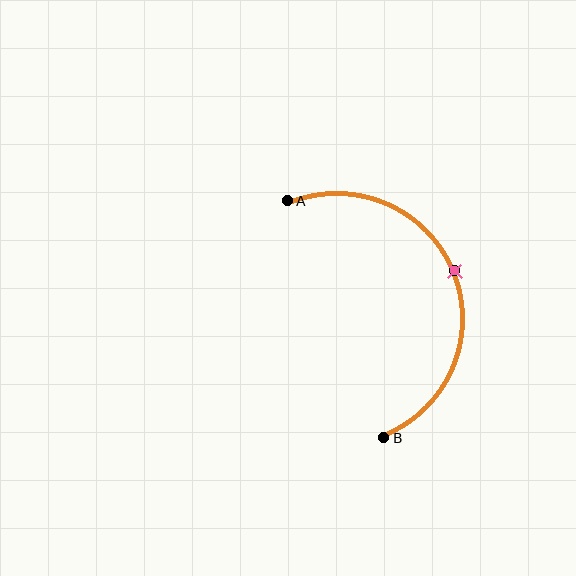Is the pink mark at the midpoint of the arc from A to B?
Yes. The pink mark lies on the arc at equal arc-length from both A and B — it is the arc midpoint.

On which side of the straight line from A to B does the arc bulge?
The arc bulges to the right of the straight line connecting A and B.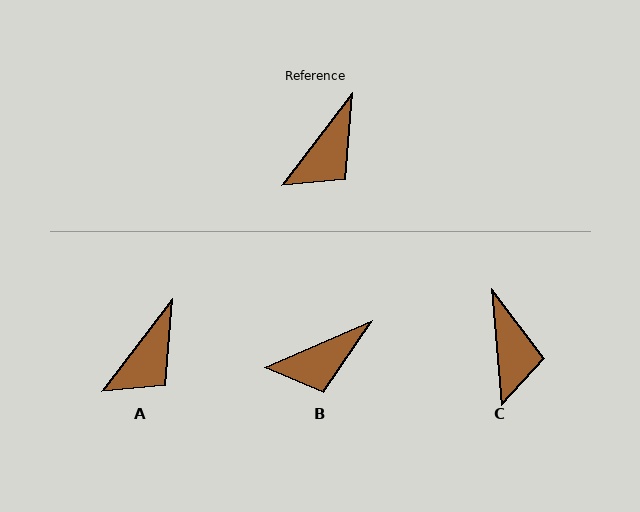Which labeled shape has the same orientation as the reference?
A.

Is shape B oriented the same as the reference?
No, it is off by about 29 degrees.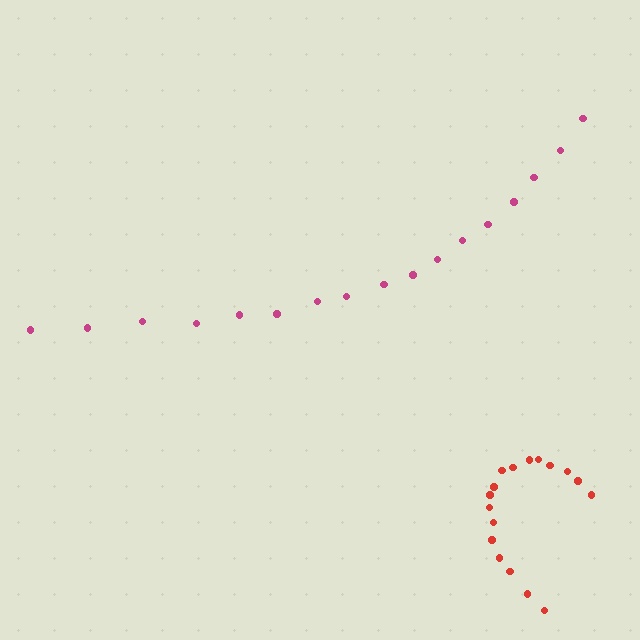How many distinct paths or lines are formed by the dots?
There are 2 distinct paths.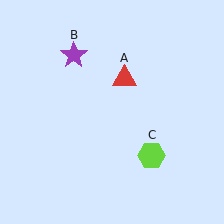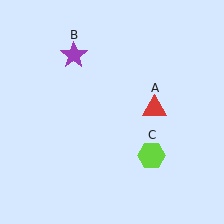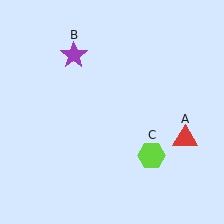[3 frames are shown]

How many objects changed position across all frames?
1 object changed position: red triangle (object A).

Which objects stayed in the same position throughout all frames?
Purple star (object B) and lime hexagon (object C) remained stationary.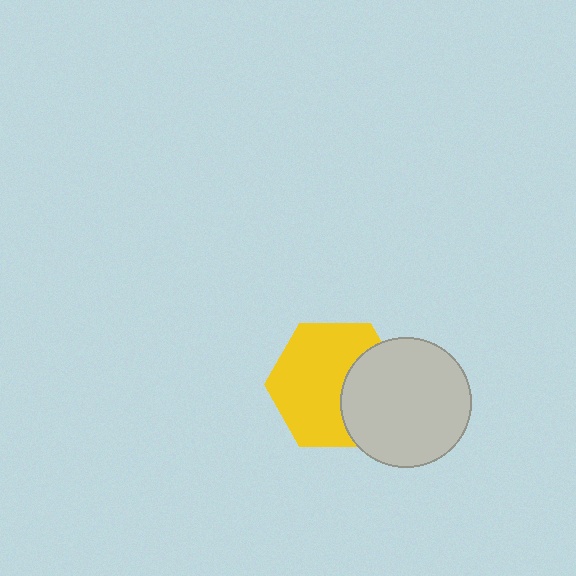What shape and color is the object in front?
The object in front is a light gray circle.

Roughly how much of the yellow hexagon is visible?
Most of it is visible (roughly 67%).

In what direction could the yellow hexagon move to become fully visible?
The yellow hexagon could move left. That would shift it out from behind the light gray circle entirely.